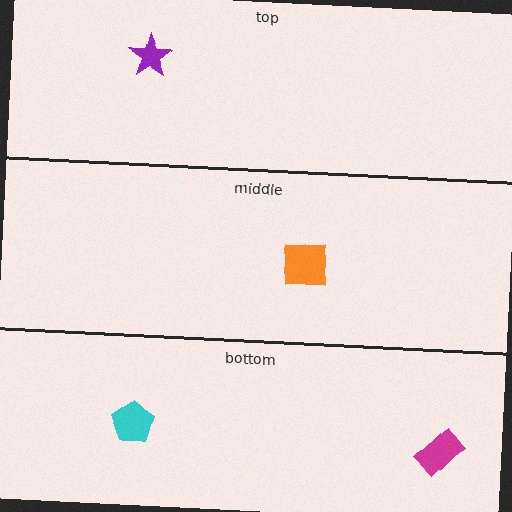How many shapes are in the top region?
1.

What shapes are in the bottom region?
The cyan pentagon, the magenta rectangle.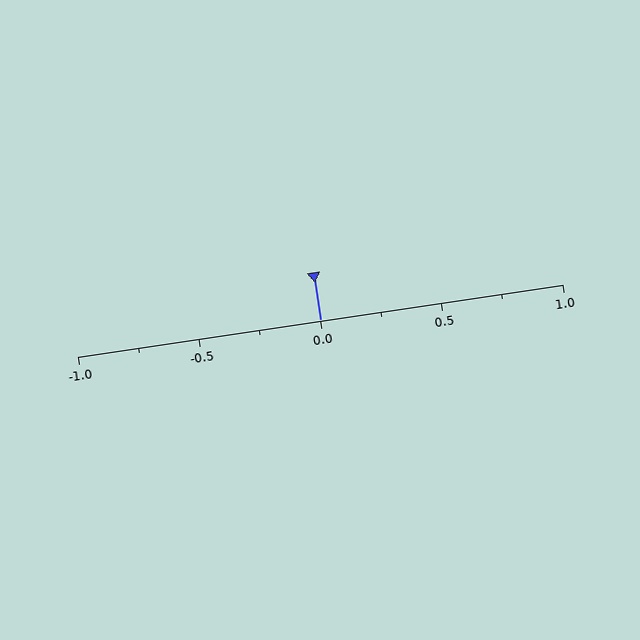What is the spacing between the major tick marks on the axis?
The major ticks are spaced 0.5 apart.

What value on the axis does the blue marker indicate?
The marker indicates approximately 0.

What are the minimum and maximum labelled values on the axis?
The axis runs from -1.0 to 1.0.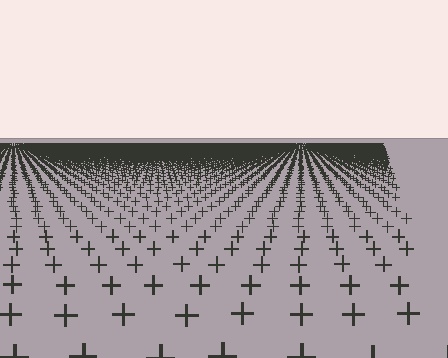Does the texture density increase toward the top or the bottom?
Density increases toward the top.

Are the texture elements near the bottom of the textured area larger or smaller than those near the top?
Larger. Near the bottom, elements are closer to the viewer and appear at a bigger on-screen size.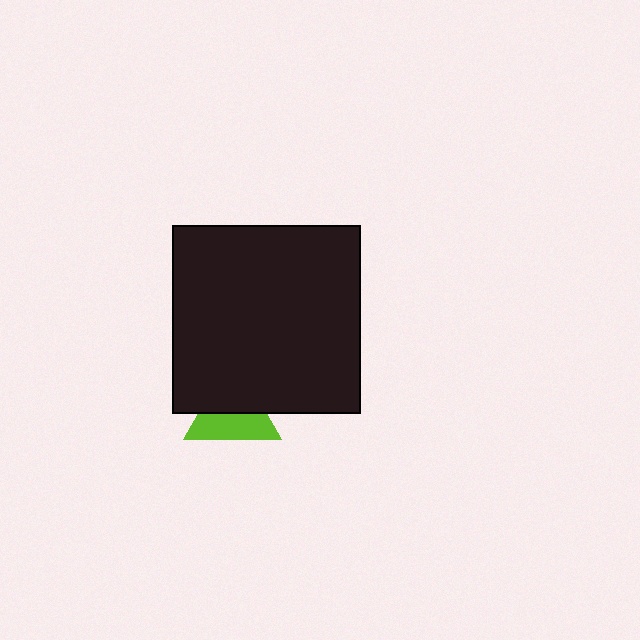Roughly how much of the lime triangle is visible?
About half of it is visible (roughly 51%).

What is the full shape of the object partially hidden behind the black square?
The partially hidden object is a lime triangle.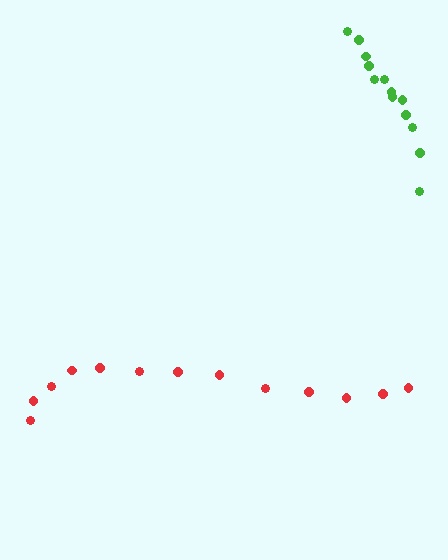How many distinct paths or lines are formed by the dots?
There are 2 distinct paths.